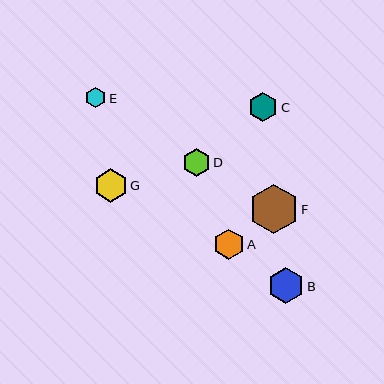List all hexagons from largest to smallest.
From largest to smallest: F, B, G, A, C, D, E.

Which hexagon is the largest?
Hexagon F is the largest with a size of approximately 50 pixels.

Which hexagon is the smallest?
Hexagon E is the smallest with a size of approximately 20 pixels.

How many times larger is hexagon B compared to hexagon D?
Hexagon B is approximately 1.3 times the size of hexagon D.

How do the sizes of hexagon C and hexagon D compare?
Hexagon C and hexagon D are approximately the same size.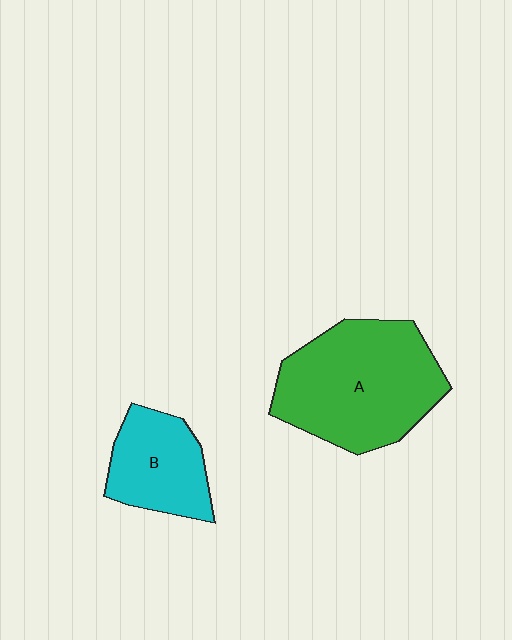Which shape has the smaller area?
Shape B (cyan).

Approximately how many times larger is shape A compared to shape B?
Approximately 1.9 times.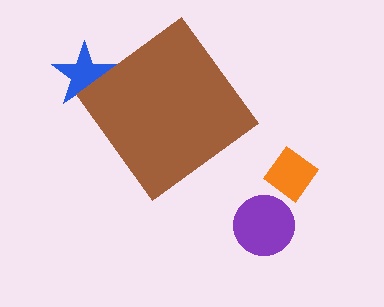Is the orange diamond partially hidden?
No, the orange diamond is fully visible.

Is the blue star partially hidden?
Yes, the blue star is partially hidden behind the brown diamond.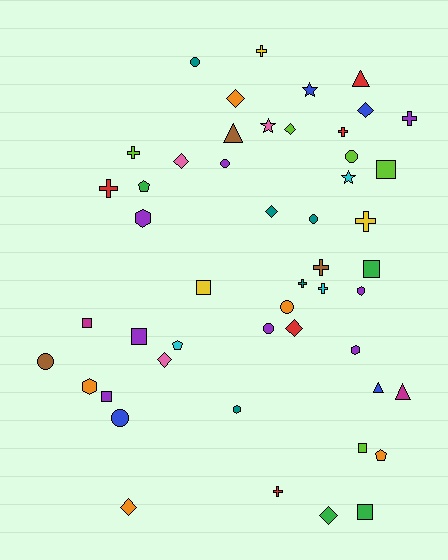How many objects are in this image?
There are 50 objects.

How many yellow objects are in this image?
There are 3 yellow objects.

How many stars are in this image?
There are 3 stars.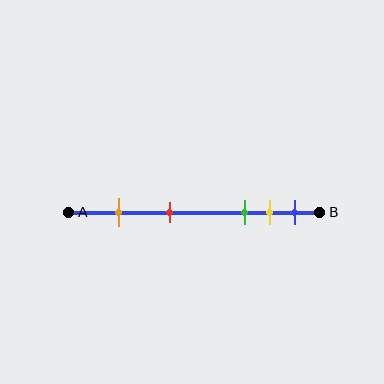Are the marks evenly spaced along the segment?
No, the marks are not evenly spaced.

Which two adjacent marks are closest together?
The yellow and blue marks are the closest adjacent pair.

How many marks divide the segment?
There are 5 marks dividing the segment.